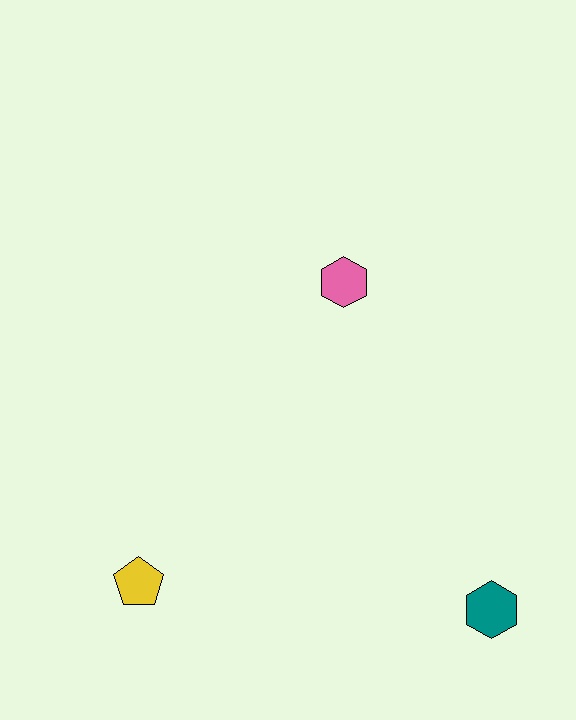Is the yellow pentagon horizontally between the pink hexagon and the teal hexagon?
No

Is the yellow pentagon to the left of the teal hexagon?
Yes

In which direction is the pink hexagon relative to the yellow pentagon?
The pink hexagon is above the yellow pentagon.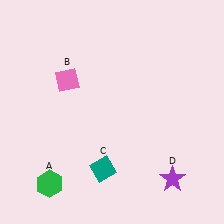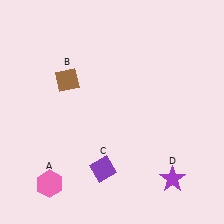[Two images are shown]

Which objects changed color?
A changed from green to pink. B changed from pink to brown. C changed from teal to purple.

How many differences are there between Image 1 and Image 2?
There are 3 differences between the two images.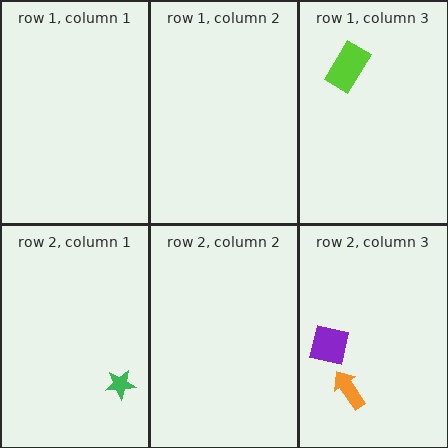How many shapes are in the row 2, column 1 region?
1.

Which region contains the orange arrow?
The row 2, column 3 region.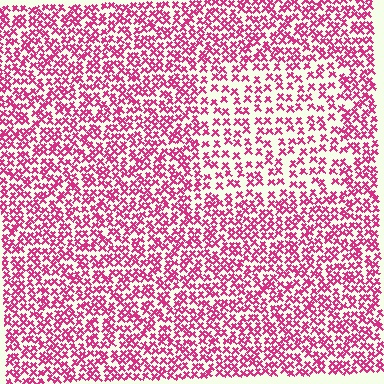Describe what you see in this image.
The image contains small magenta elements arranged at two different densities. A rectangle-shaped region is visible where the elements are less densely packed than the surrounding area.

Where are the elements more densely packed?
The elements are more densely packed outside the rectangle boundary.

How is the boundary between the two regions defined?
The boundary is defined by a change in element density (approximately 1.7x ratio). All elements are the same color, size, and shape.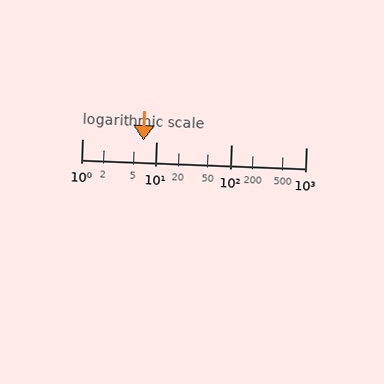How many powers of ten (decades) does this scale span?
The scale spans 3 decades, from 1 to 1000.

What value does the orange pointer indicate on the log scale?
The pointer indicates approximately 6.7.